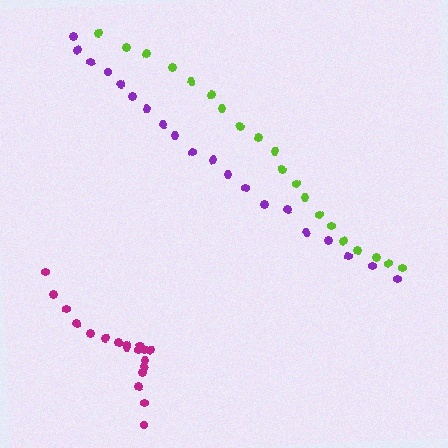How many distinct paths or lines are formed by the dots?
There are 3 distinct paths.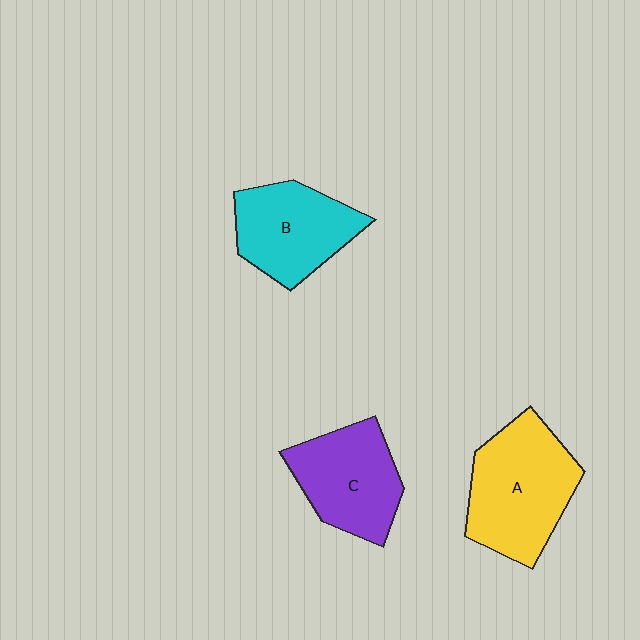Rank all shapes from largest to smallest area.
From largest to smallest: A (yellow), C (purple), B (cyan).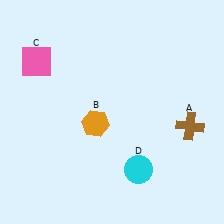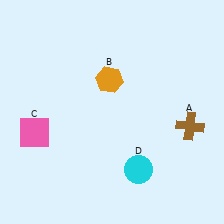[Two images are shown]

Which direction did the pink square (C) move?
The pink square (C) moved down.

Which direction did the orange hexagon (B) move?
The orange hexagon (B) moved up.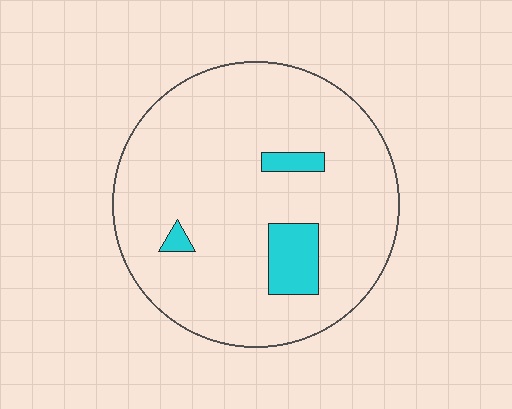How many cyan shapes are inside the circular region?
3.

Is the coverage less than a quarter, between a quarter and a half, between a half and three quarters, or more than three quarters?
Less than a quarter.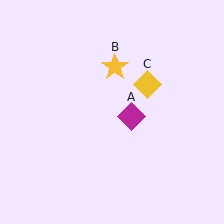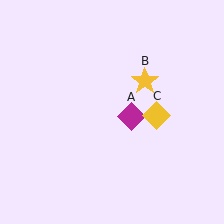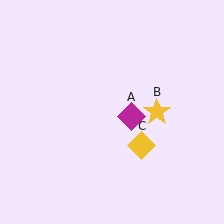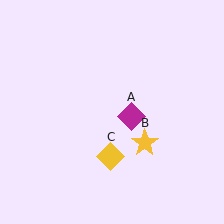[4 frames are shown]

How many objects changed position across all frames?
2 objects changed position: yellow star (object B), yellow diamond (object C).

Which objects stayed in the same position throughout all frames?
Magenta diamond (object A) remained stationary.